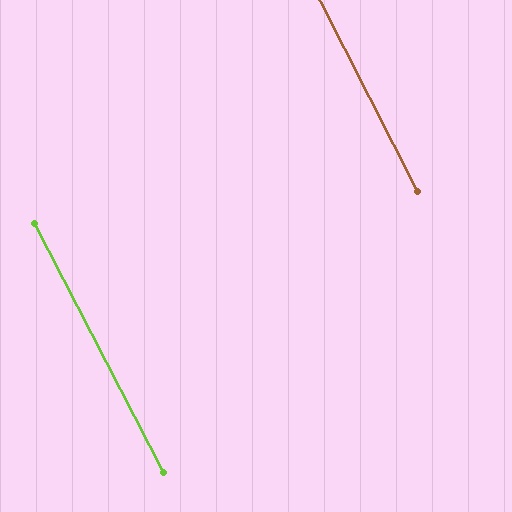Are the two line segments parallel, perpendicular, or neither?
Parallel — their directions differ by only 0.7°.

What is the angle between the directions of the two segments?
Approximately 1 degree.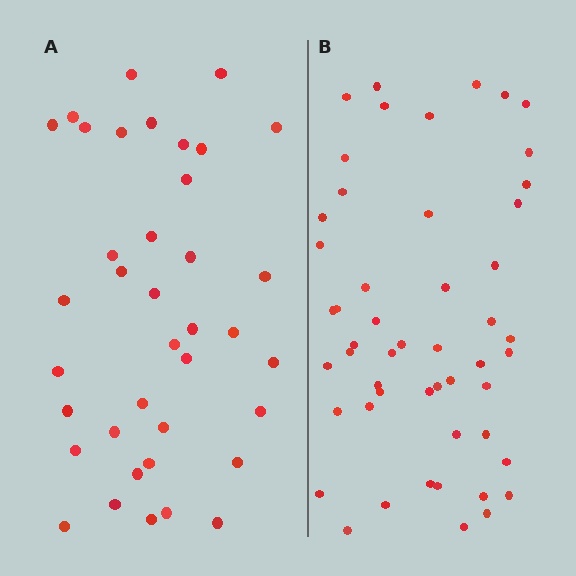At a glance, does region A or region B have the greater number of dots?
Region B (the right region) has more dots.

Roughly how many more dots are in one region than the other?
Region B has approximately 15 more dots than region A.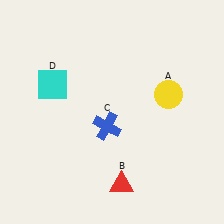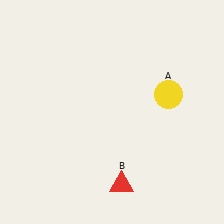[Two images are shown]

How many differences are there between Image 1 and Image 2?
There are 2 differences between the two images.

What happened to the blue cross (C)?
The blue cross (C) was removed in Image 2. It was in the bottom-left area of Image 1.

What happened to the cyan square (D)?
The cyan square (D) was removed in Image 2. It was in the top-left area of Image 1.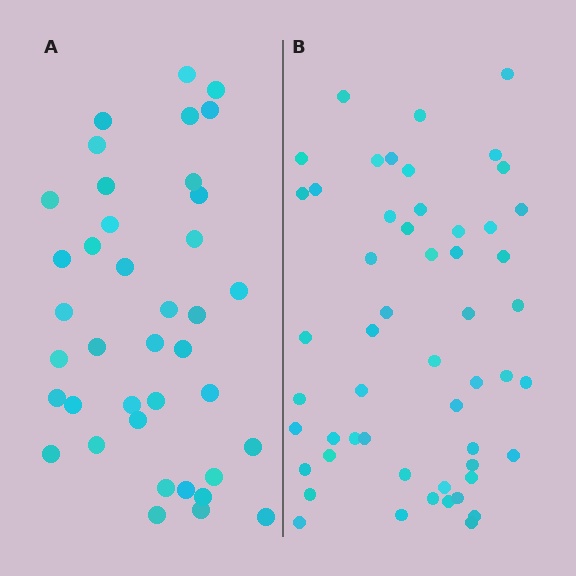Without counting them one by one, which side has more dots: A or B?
Region B (the right region) has more dots.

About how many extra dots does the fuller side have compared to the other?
Region B has approximately 15 more dots than region A.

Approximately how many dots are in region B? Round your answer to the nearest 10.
About 50 dots. (The exact count is 53, which rounds to 50.)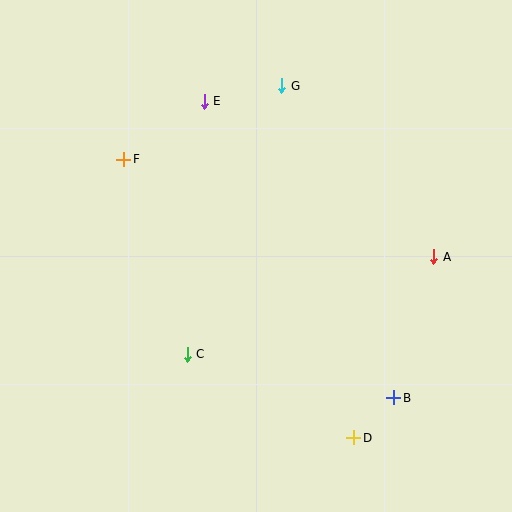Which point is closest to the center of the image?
Point C at (187, 354) is closest to the center.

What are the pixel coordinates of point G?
Point G is at (282, 86).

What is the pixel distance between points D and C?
The distance between D and C is 186 pixels.